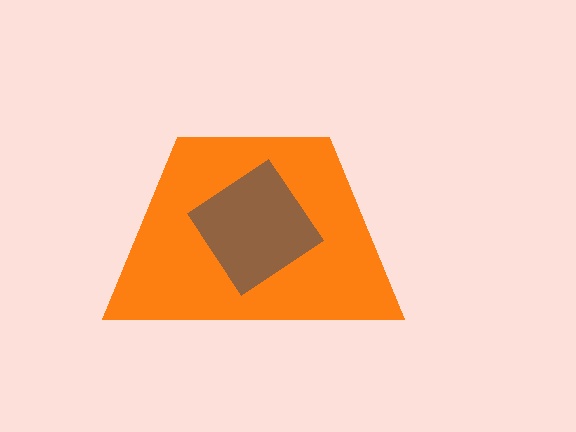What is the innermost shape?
The brown diamond.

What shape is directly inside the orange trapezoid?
The brown diamond.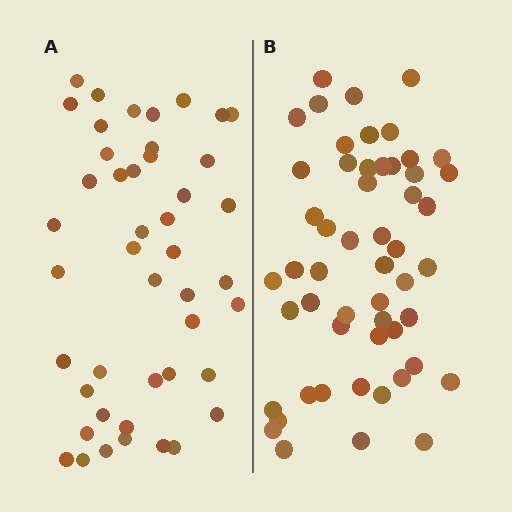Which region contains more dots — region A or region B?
Region B (the right region) has more dots.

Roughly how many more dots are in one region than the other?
Region B has roughly 8 or so more dots than region A.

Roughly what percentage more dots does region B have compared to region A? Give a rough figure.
About 20% more.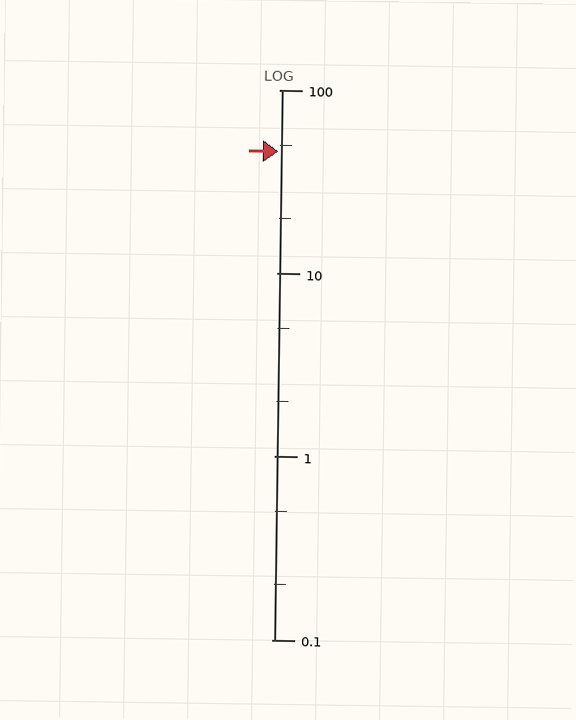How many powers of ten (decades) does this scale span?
The scale spans 3 decades, from 0.1 to 100.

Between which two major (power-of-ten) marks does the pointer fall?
The pointer is between 10 and 100.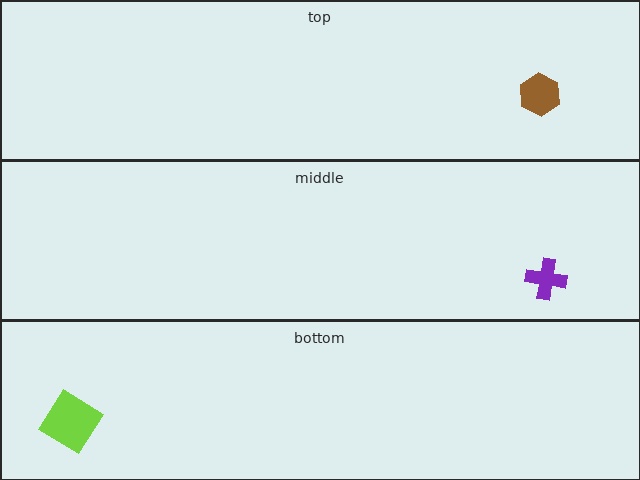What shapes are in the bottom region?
The lime diamond.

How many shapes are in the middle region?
1.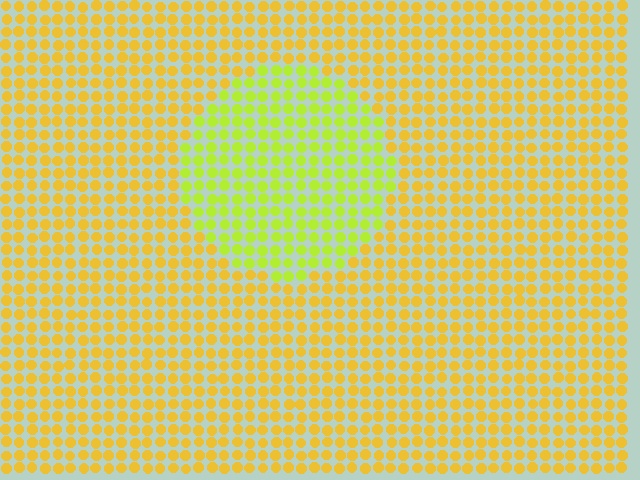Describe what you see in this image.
The image is filled with small yellow elements in a uniform arrangement. A circle-shaped region is visible where the elements are tinted to a slightly different hue, forming a subtle color boundary.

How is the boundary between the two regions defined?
The boundary is defined purely by a slight shift in hue (about 34 degrees). Spacing, size, and orientation are identical on both sides.